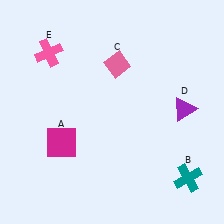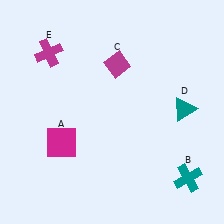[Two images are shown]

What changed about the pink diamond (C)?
In Image 1, C is pink. In Image 2, it changed to magenta.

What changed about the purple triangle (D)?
In Image 1, D is purple. In Image 2, it changed to teal.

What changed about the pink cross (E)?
In Image 1, E is pink. In Image 2, it changed to magenta.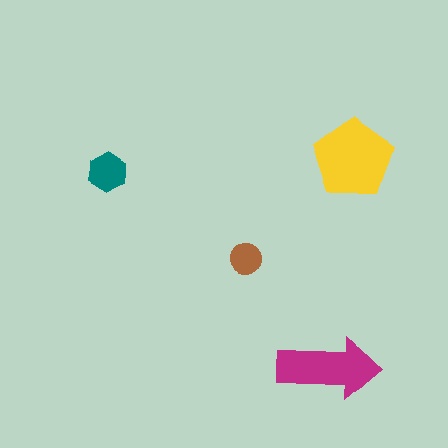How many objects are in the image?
There are 4 objects in the image.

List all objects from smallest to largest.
The brown circle, the teal hexagon, the magenta arrow, the yellow pentagon.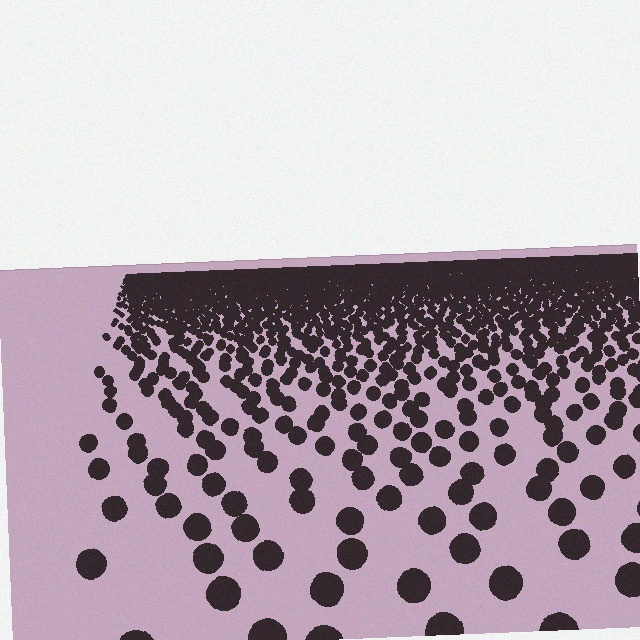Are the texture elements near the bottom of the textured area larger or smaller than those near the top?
Larger. Near the bottom, elements are closer to the viewer and appear at a bigger on-screen size.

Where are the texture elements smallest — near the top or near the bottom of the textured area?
Near the top.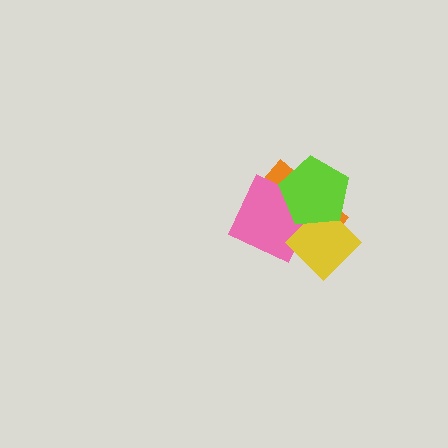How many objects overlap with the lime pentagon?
3 objects overlap with the lime pentagon.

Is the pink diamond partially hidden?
Yes, it is partially covered by another shape.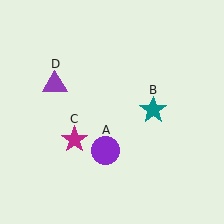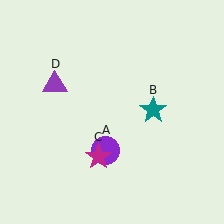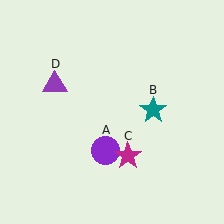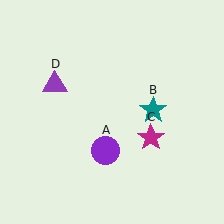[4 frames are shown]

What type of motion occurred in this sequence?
The magenta star (object C) rotated counterclockwise around the center of the scene.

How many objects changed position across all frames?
1 object changed position: magenta star (object C).